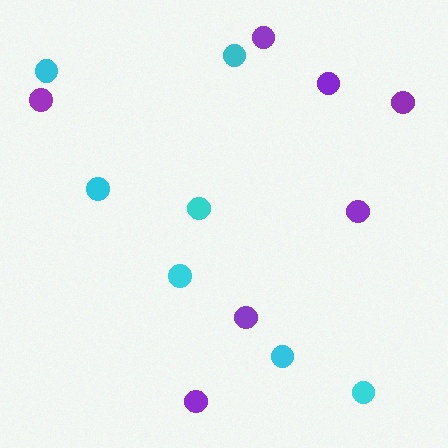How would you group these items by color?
There are 2 groups: one group of purple circles (7) and one group of cyan circles (7).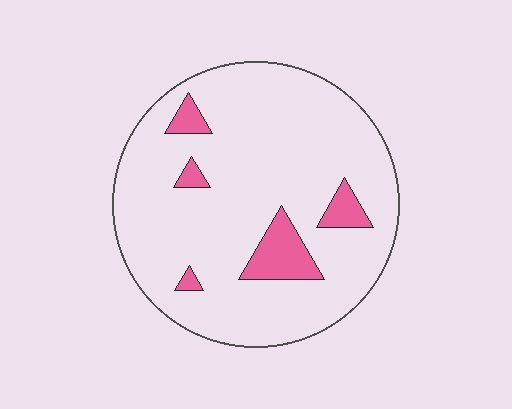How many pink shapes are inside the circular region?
5.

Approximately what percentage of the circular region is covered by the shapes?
Approximately 10%.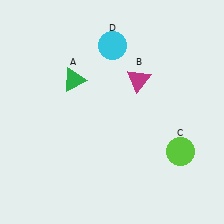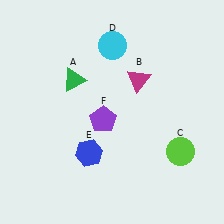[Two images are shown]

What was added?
A blue hexagon (E), a purple pentagon (F) were added in Image 2.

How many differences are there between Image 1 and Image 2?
There are 2 differences between the two images.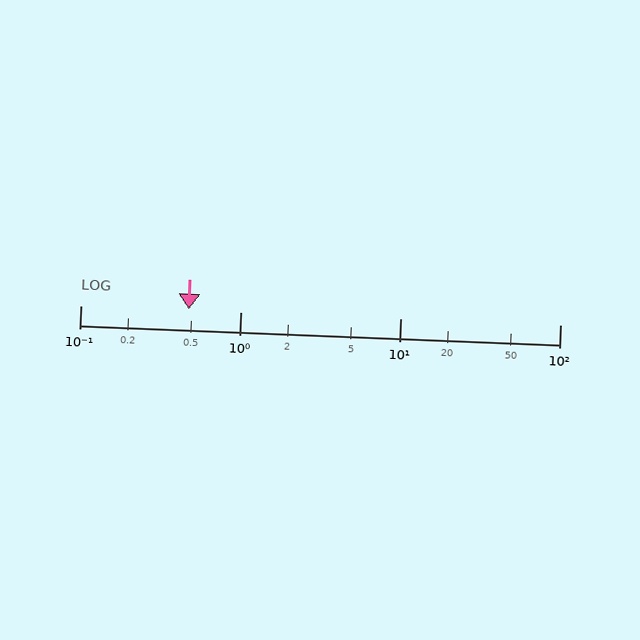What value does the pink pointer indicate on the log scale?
The pointer indicates approximately 0.48.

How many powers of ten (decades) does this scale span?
The scale spans 3 decades, from 0.1 to 100.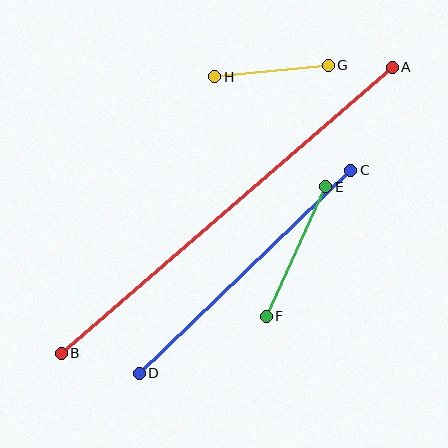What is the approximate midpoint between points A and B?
The midpoint is at approximately (227, 210) pixels.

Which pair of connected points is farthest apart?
Points A and B are farthest apart.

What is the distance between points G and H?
The distance is approximately 114 pixels.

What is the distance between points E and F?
The distance is approximately 142 pixels.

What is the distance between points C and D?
The distance is approximately 293 pixels.